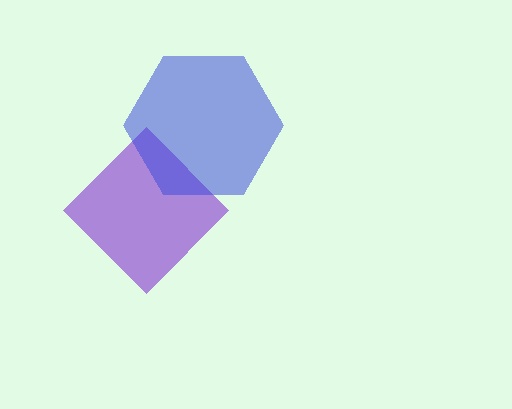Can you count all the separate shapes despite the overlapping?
Yes, there are 2 separate shapes.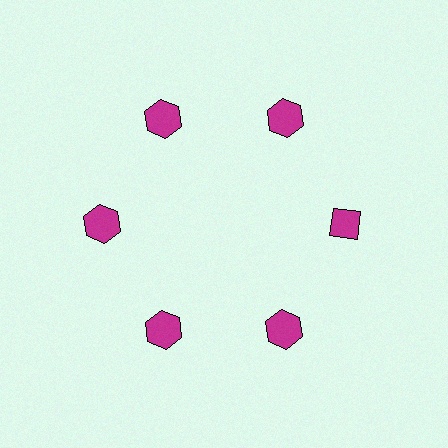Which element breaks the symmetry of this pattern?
The magenta diamond at roughly the 3 o'clock position breaks the symmetry. All other shapes are magenta hexagons.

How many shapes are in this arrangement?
There are 6 shapes arranged in a ring pattern.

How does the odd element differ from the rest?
It has a different shape: diamond instead of hexagon.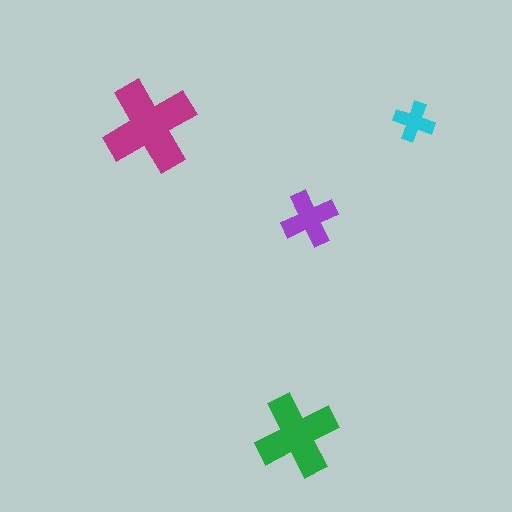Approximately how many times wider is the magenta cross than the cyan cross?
About 2.5 times wider.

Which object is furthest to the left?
The magenta cross is leftmost.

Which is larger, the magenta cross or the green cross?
The magenta one.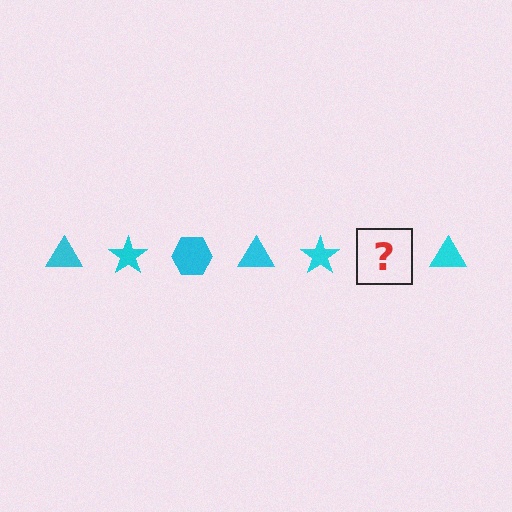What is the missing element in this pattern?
The missing element is a cyan hexagon.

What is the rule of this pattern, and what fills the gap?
The rule is that the pattern cycles through triangle, star, hexagon shapes in cyan. The gap should be filled with a cyan hexagon.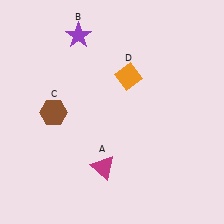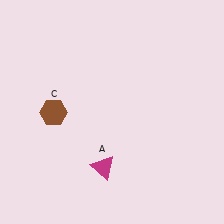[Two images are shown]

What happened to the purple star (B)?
The purple star (B) was removed in Image 2. It was in the top-left area of Image 1.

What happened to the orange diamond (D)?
The orange diamond (D) was removed in Image 2. It was in the top-right area of Image 1.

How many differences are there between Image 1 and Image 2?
There are 2 differences between the two images.